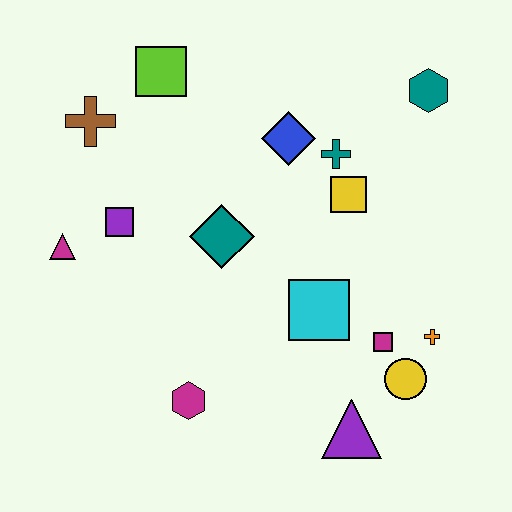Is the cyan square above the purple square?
No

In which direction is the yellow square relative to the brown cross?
The yellow square is to the right of the brown cross.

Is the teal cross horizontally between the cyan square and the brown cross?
No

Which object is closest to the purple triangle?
The yellow circle is closest to the purple triangle.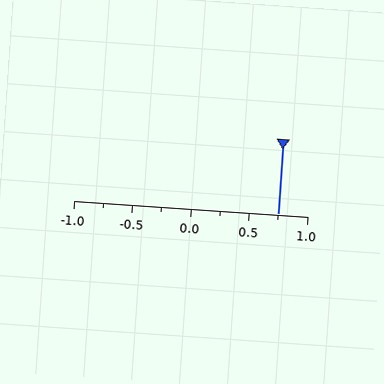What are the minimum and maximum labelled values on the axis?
The axis runs from -1.0 to 1.0.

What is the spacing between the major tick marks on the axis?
The major ticks are spaced 0.5 apart.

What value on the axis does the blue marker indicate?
The marker indicates approximately 0.75.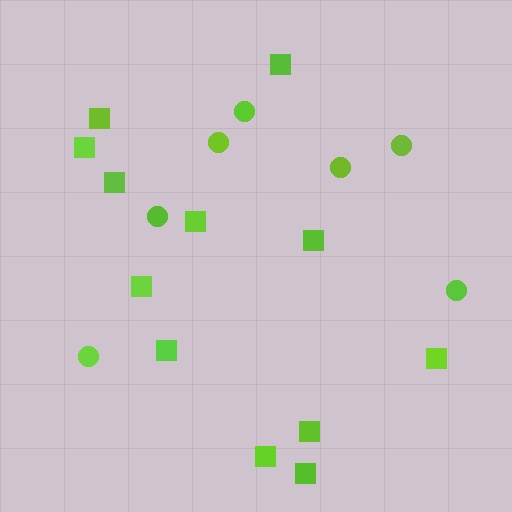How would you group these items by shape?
There are 2 groups: one group of squares (12) and one group of circles (7).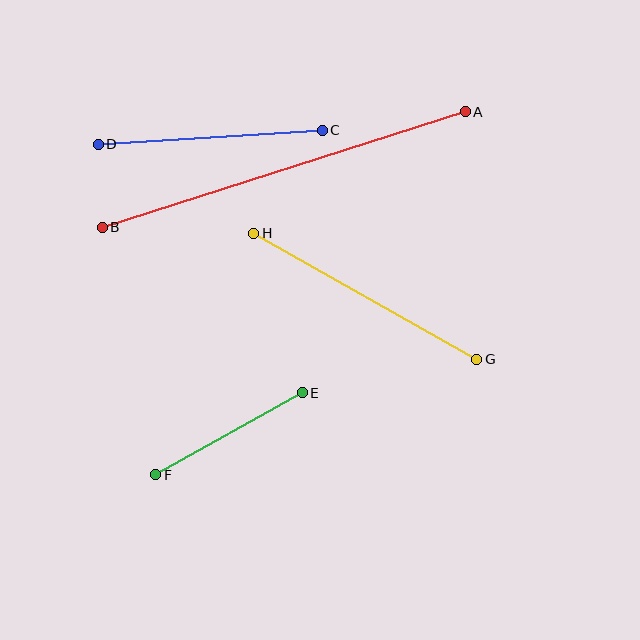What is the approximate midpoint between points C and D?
The midpoint is at approximately (210, 137) pixels.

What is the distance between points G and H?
The distance is approximately 256 pixels.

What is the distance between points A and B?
The distance is approximately 381 pixels.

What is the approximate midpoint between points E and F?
The midpoint is at approximately (229, 434) pixels.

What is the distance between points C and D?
The distance is approximately 224 pixels.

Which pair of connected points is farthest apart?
Points A and B are farthest apart.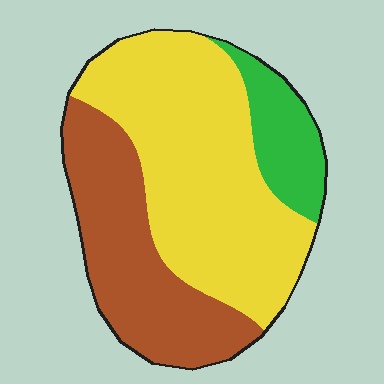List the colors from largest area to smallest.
From largest to smallest: yellow, brown, green.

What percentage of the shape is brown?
Brown takes up about one third (1/3) of the shape.